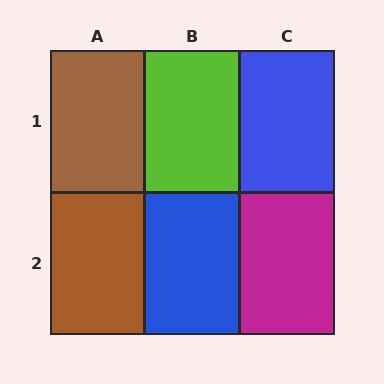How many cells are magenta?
1 cell is magenta.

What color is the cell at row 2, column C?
Magenta.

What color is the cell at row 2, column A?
Brown.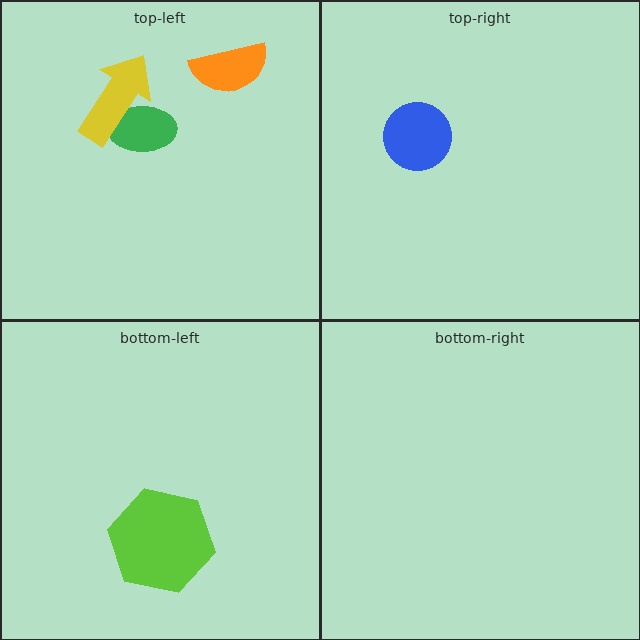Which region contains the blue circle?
The top-right region.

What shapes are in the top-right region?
The blue circle.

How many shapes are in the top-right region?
1.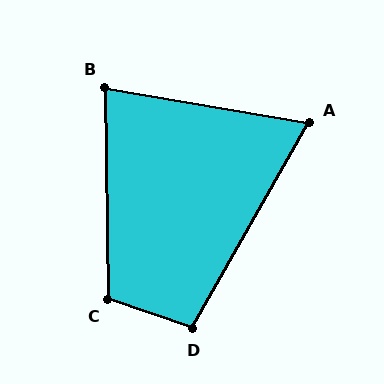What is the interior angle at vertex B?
Approximately 79 degrees (acute).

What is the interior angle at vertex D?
Approximately 101 degrees (obtuse).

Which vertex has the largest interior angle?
C, at approximately 110 degrees.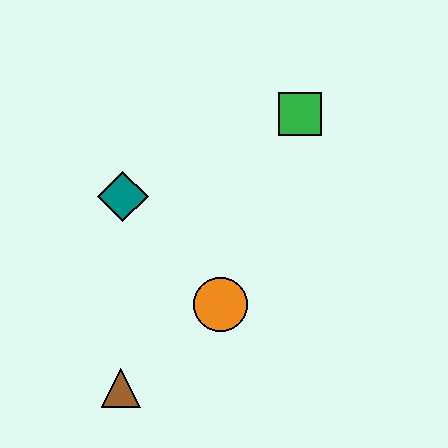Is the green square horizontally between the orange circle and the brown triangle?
No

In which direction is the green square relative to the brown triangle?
The green square is above the brown triangle.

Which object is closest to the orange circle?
The brown triangle is closest to the orange circle.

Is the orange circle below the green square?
Yes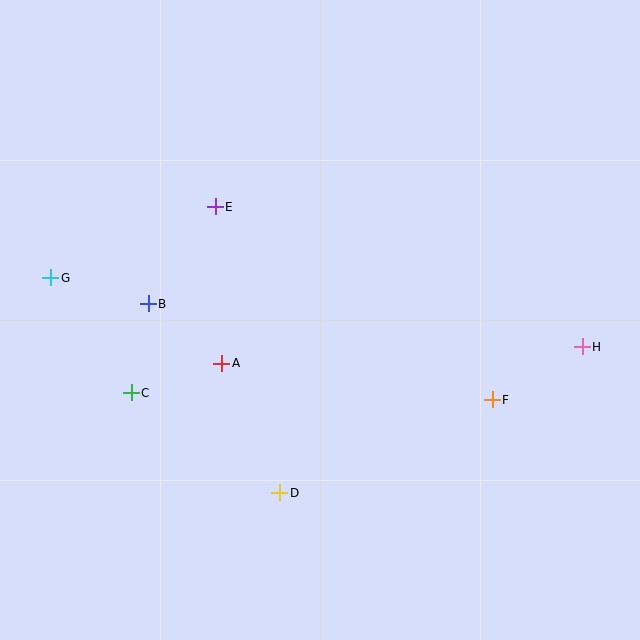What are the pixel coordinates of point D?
Point D is at (280, 493).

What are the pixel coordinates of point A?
Point A is at (222, 363).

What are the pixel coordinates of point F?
Point F is at (492, 400).